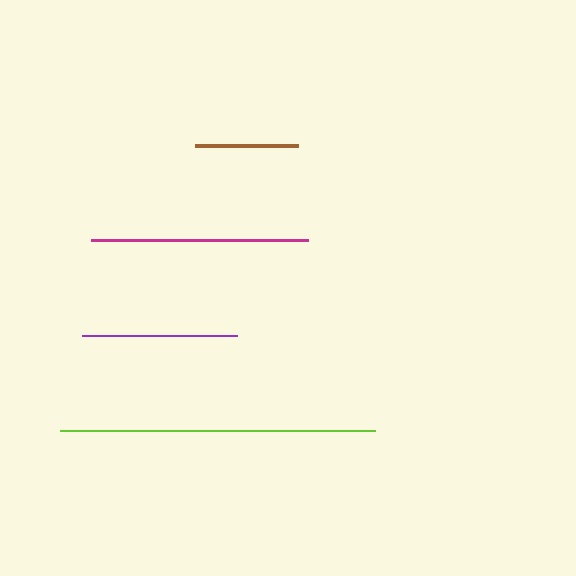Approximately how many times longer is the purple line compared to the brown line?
The purple line is approximately 1.5 times the length of the brown line.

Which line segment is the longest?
The lime line is the longest at approximately 315 pixels.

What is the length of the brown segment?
The brown segment is approximately 103 pixels long.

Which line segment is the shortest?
The brown line is the shortest at approximately 103 pixels.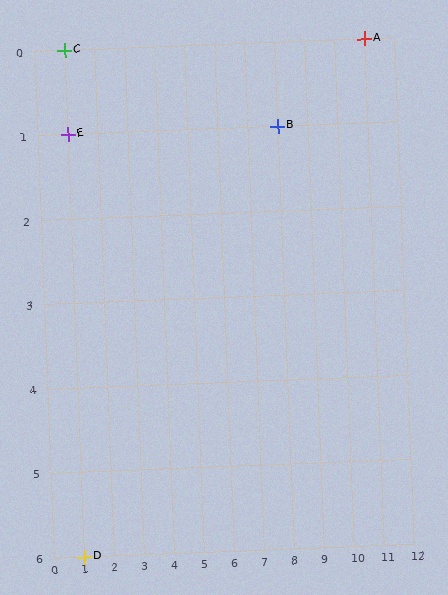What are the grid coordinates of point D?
Point D is at grid coordinates (1, 6).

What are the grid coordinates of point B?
Point B is at grid coordinates (8, 1).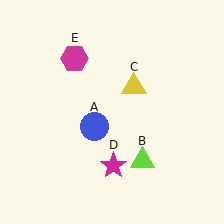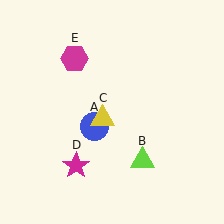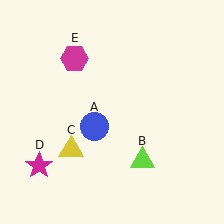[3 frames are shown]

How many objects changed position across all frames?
2 objects changed position: yellow triangle (object C), magenta star (object D).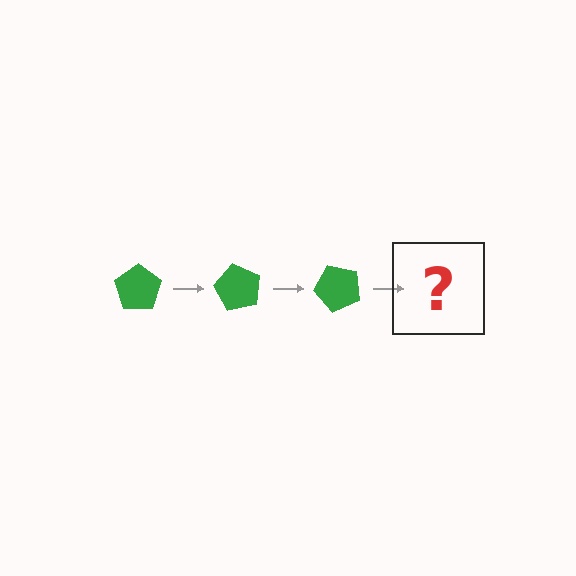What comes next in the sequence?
The next element should be a green pentagon rotated 180 degrees.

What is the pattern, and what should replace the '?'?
The pattern is that the pentagon rotates 60 degrees each step. The '?' should be a green pentagon rotated 180 degrees.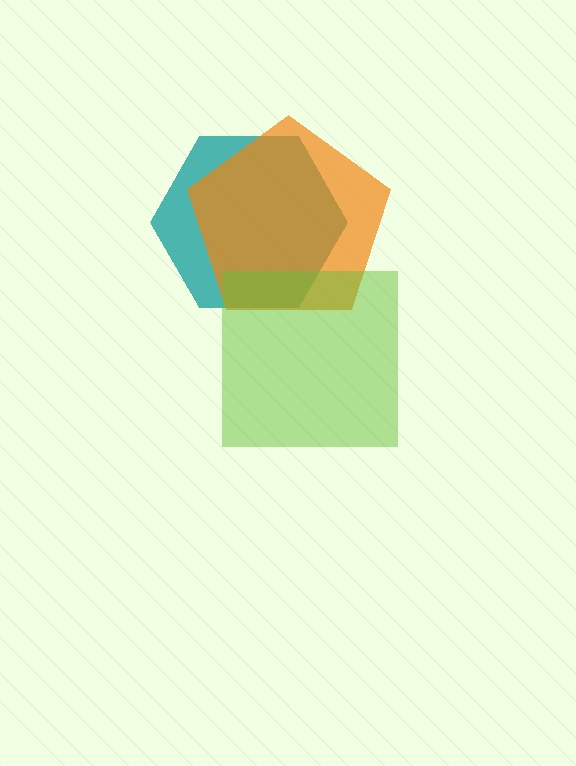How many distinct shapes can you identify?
There are 3 distinct shapes: a teal hexagon, an orange pentagon, a lime square.